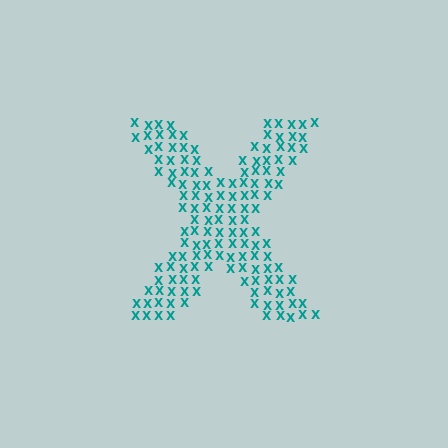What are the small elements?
The small elements are letter X's.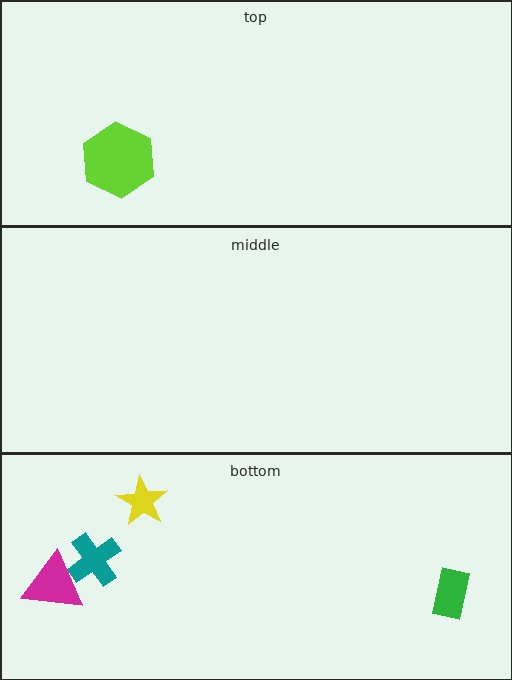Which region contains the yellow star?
The bottom region.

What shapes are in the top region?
The lime hexagon.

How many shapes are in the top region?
1.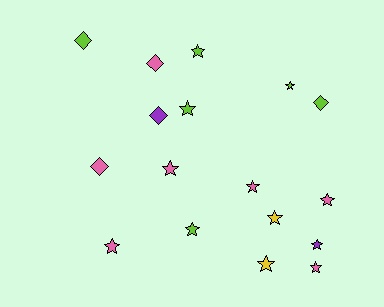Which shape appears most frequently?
Star, with 12 objects.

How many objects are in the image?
There are 17 objects.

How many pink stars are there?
There are 5 pink stars.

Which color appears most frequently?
Pink, with 7 objects.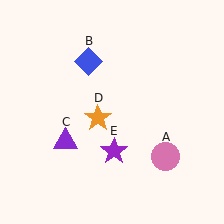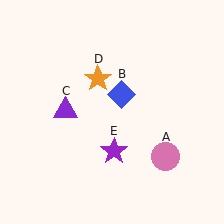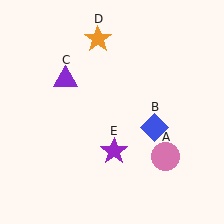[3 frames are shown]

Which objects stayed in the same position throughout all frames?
Pink circle (object A) and purple star (object E) remained stationary.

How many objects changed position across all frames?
3 objects changed position: blue diamond (object B), purple triangle (object C), orange star (object D).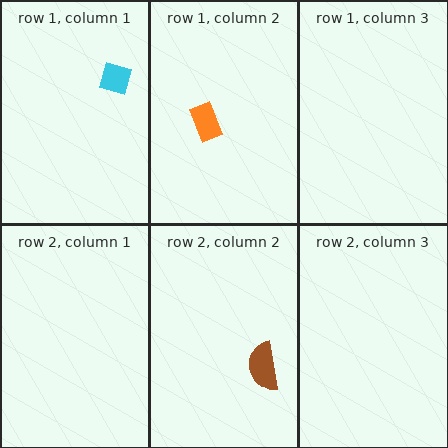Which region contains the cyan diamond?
The row 1, column 1 region.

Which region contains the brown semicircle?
The row 2, column 2 region.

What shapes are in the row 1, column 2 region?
The orange rectangle.